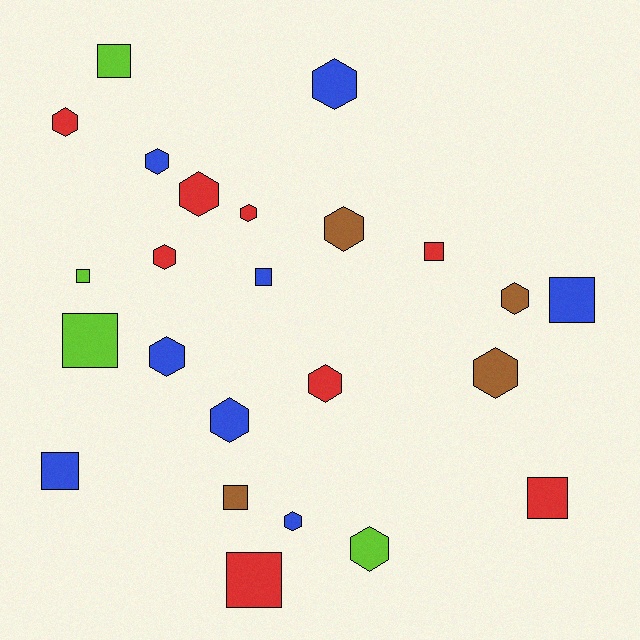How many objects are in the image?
There are 24 objects.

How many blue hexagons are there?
There are 5 blue hexagons.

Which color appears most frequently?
Red, with 8 objects.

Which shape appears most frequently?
Hexagon, with 14 objects.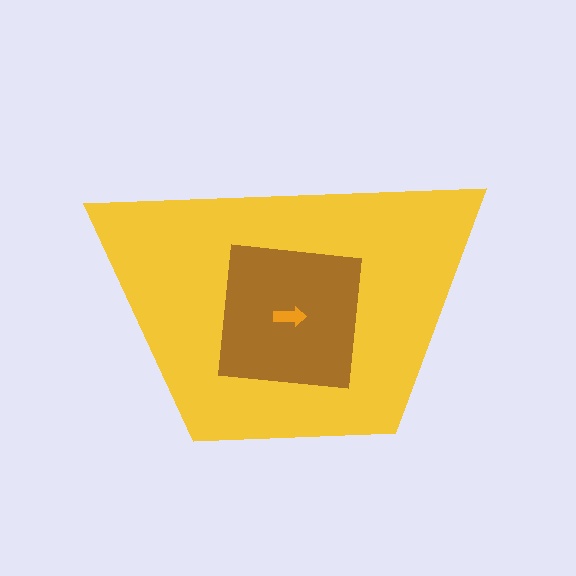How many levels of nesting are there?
3.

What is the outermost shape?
The yellow trapezoid.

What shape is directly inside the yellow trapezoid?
The brown square.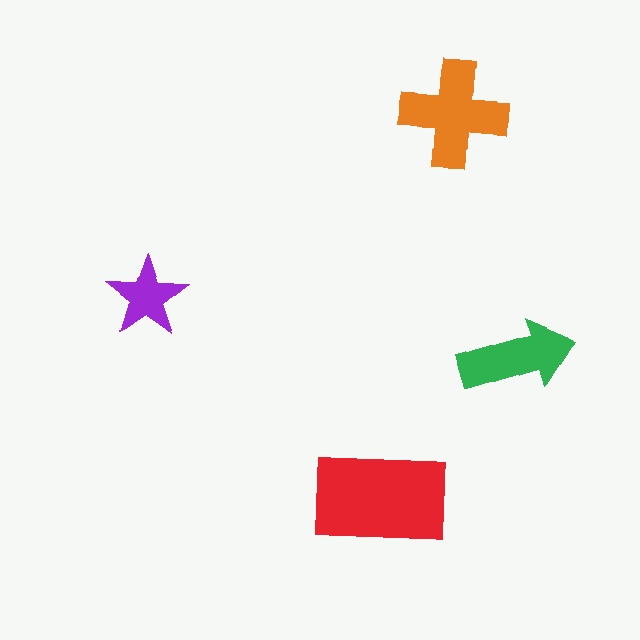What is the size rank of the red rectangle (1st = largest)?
1st.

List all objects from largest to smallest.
The red rectangle, the orange cross, the green arrow, the purple star.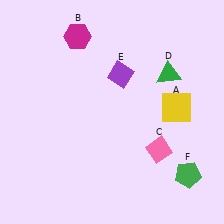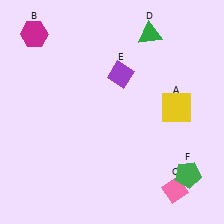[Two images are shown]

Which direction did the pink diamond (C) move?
The pink diamond (C) moved down.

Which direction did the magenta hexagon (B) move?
The magenta hexagon (B) moved left.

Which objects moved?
The objects that moved are: the magenta hexagon (B), the pink diamond (C), the green triangle (D).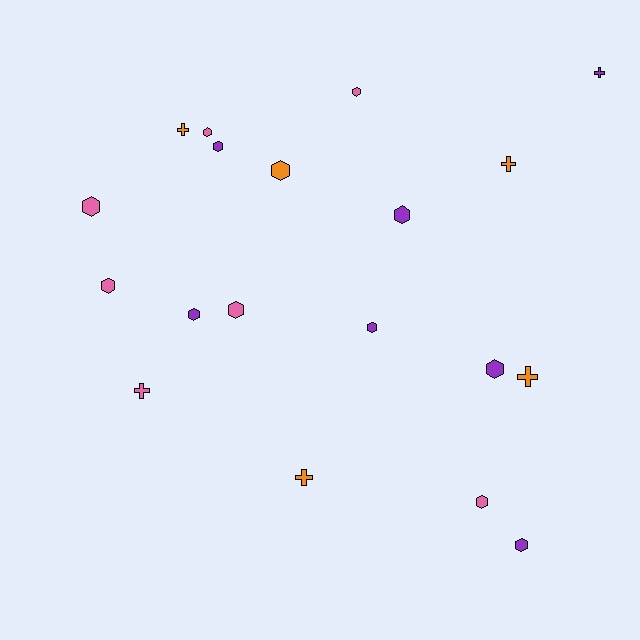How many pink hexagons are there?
There are 6 pink hexagons.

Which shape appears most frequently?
Hexagon, with 13 objects.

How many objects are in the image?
There are 19 objects.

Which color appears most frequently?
Pink, with 7 objects.